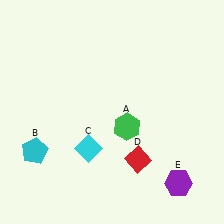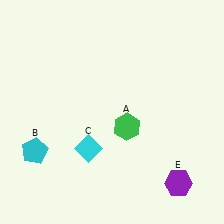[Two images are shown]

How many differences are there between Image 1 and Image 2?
There is 1 difference between the two images.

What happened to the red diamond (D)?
The red diamond (D) was removed in Image 2. It was in the bottom-right area of Image 1.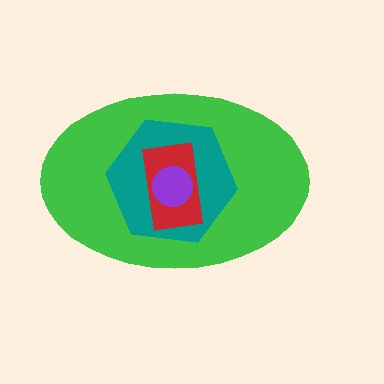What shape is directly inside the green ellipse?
The teal hexagon.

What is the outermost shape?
The green ellipse.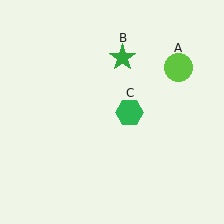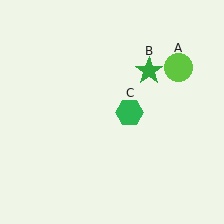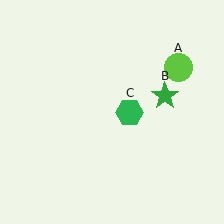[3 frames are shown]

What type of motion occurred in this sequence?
The green star (object B) rotated clockwise around the center of the scene.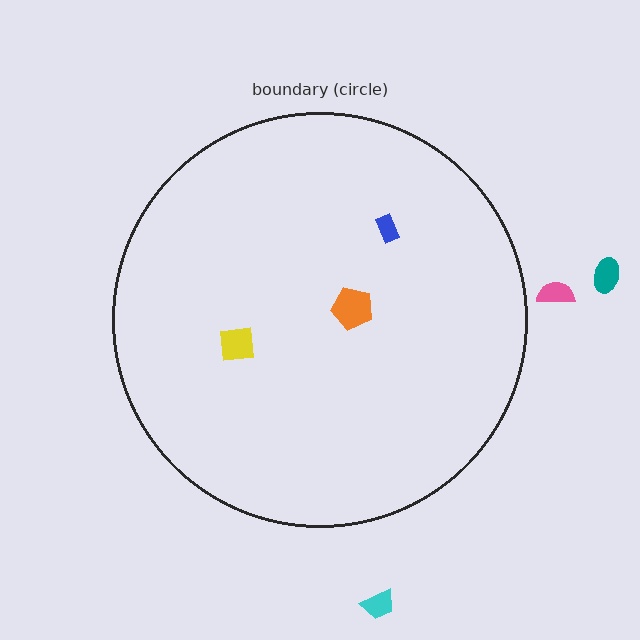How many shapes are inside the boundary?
3 inside, 3 outside.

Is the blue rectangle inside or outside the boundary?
Inside.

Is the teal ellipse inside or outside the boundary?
Outside.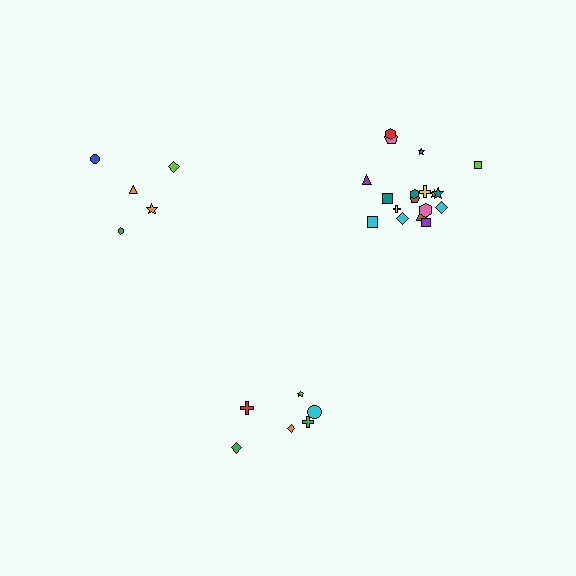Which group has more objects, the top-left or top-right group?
The top-right group.